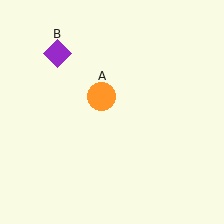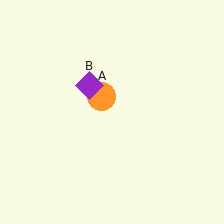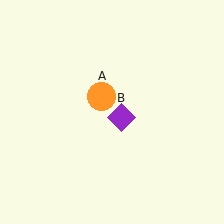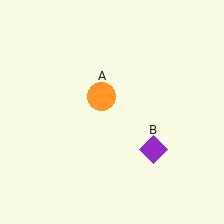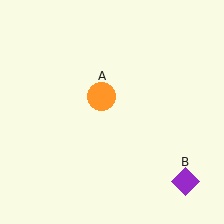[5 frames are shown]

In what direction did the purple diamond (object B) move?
The purple diamond (object B) moved down and to the right.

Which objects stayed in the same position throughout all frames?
Orange circle (object A) remained stationary.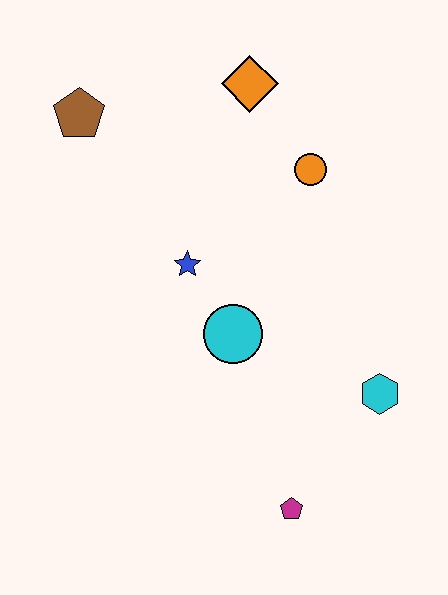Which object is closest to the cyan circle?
The blue star is closest to the cyan circle.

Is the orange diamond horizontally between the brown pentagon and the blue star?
No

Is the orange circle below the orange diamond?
Yes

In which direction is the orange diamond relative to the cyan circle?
The orange diamond is above the cyan circle.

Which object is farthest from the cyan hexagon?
The brown pentagon is farthest from the cyan hexagon.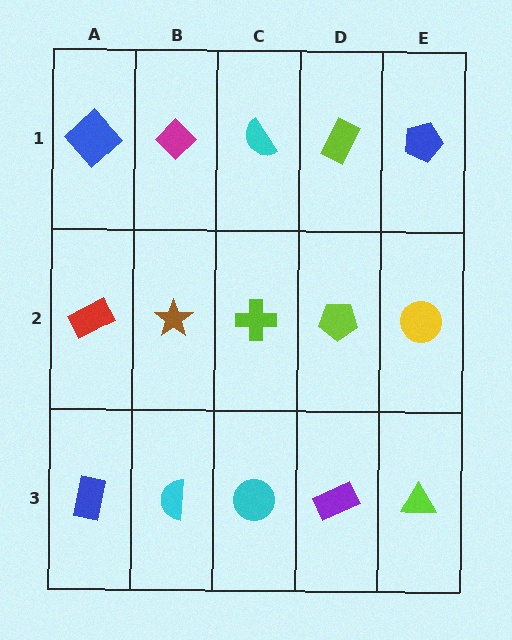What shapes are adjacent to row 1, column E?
A yellow circle (row 2, column E), a lime rectangle (row 1, column D).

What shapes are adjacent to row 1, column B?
A brown star (row 2, column B), a blue diamond (row 1, column A), a cyan semicircle (row 1, column C).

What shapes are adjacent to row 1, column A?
A red rectangle (row 2, column A), a magenta diamond (row 1, column B).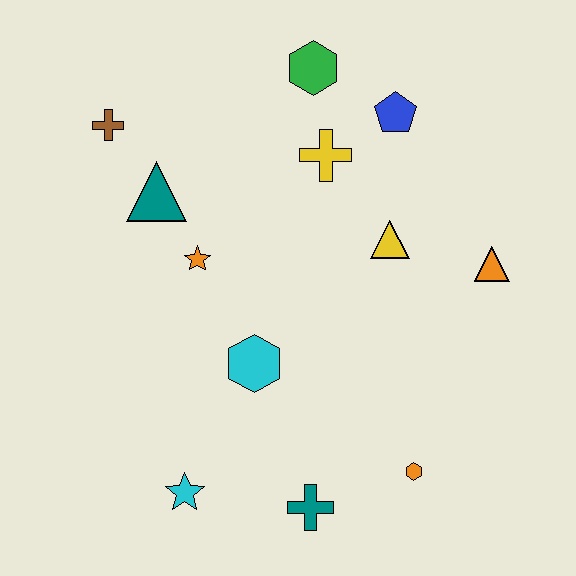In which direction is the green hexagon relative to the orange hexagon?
The green hexagon is above the orange hexagon.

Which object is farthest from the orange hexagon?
The brown cross is farthest from the orange hexagon.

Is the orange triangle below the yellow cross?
Yes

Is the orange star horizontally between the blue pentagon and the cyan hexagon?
No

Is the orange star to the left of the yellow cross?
Yes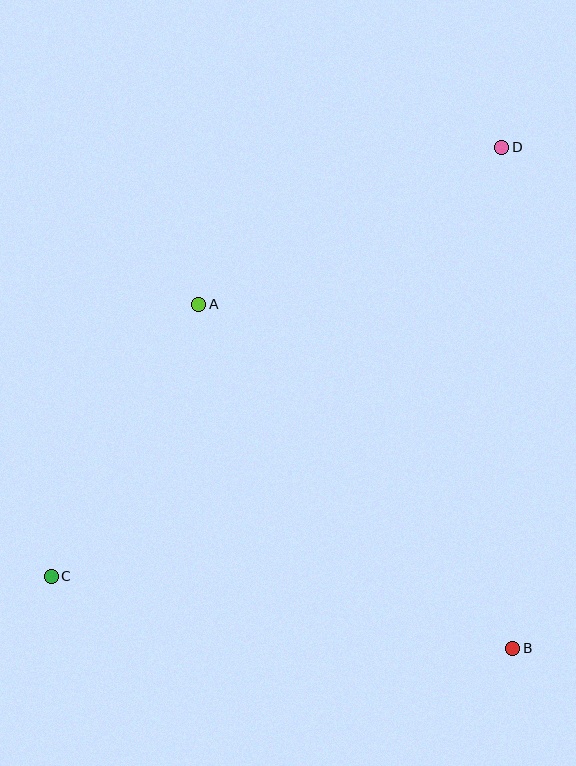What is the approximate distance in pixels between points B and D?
The distance between B and D is approximately 501 pixels.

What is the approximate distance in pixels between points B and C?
The distance between B and C is approximately 467 pixels.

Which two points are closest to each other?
Points A and C are closest to each other.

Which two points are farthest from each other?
Points C and D are farthest from each other.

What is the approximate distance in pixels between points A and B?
The distance between A and B is approximately 466 pixels.